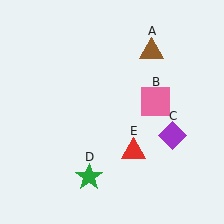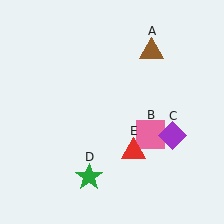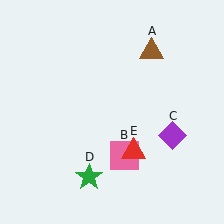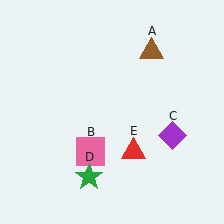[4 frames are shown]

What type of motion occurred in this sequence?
The pink square (object B) rotated clockwise around the center of the scene.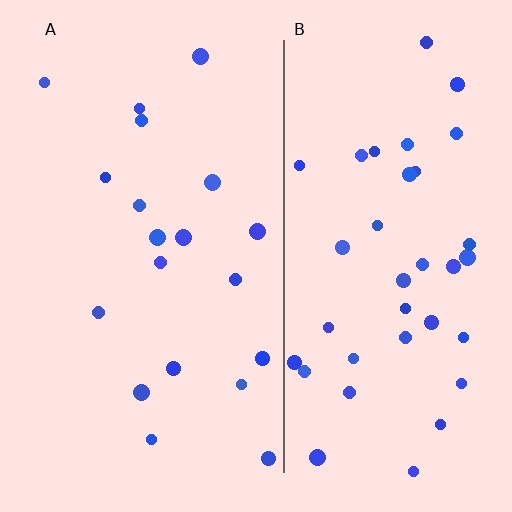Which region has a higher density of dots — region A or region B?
B (the right).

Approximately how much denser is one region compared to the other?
Approximately 2.0× — region B over region A.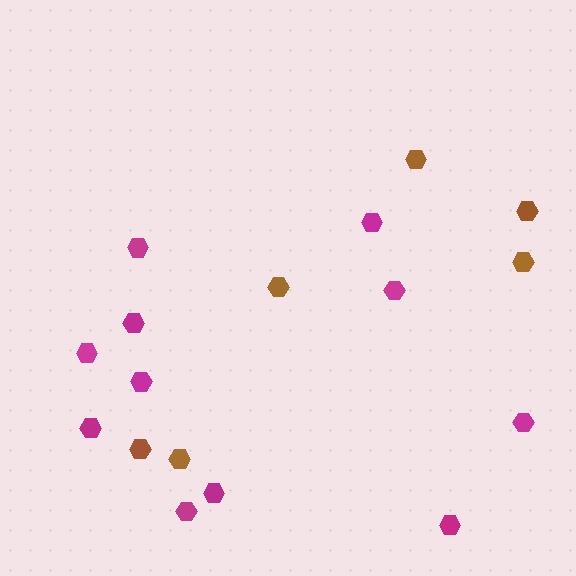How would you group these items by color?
There are 2 groups: one group of magenta hexagons (11) and one group of brown hexagons (6).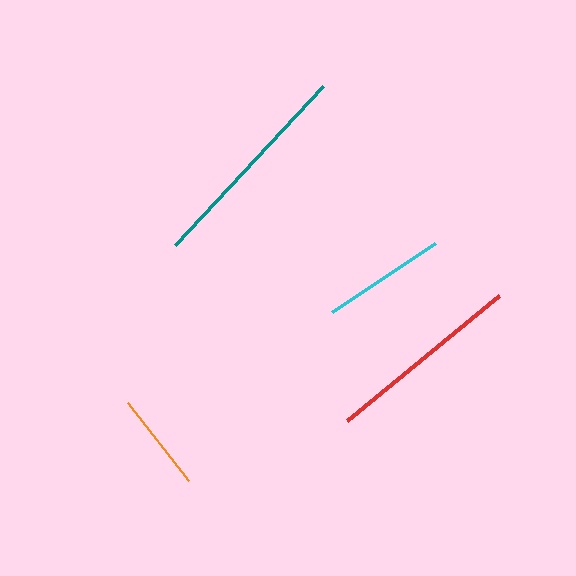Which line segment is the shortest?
The orange line is the shortest at approximately 99 pixels.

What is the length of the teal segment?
The teal segment is approximately 217 pixels long.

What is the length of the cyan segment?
The cyan segment is approximately 125 pixels long.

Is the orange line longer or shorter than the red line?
The red line is longer than the orange line.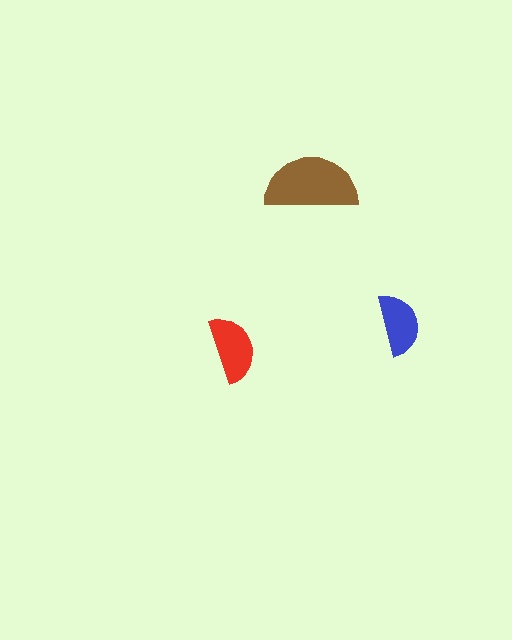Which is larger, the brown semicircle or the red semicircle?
The brown one.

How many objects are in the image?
There are 3 objects in the image.